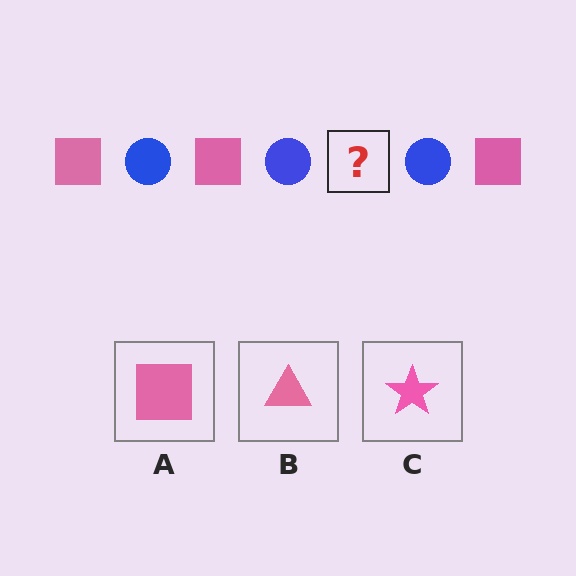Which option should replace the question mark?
Option A.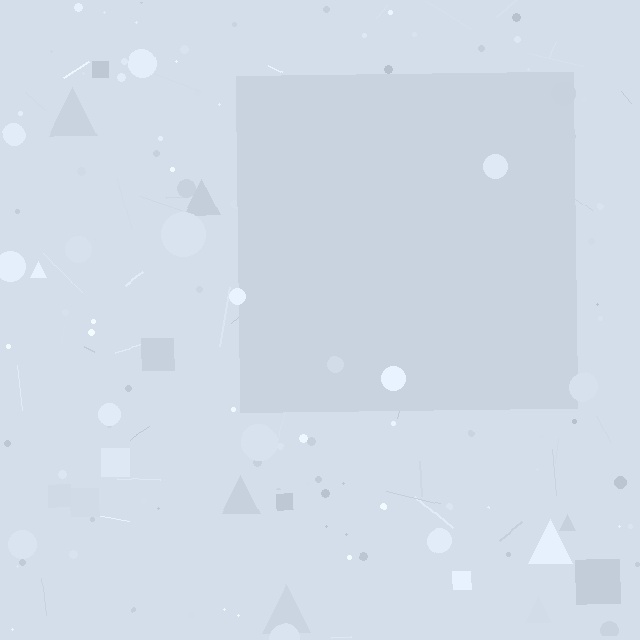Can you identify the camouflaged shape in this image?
The camouflaged shape is a square.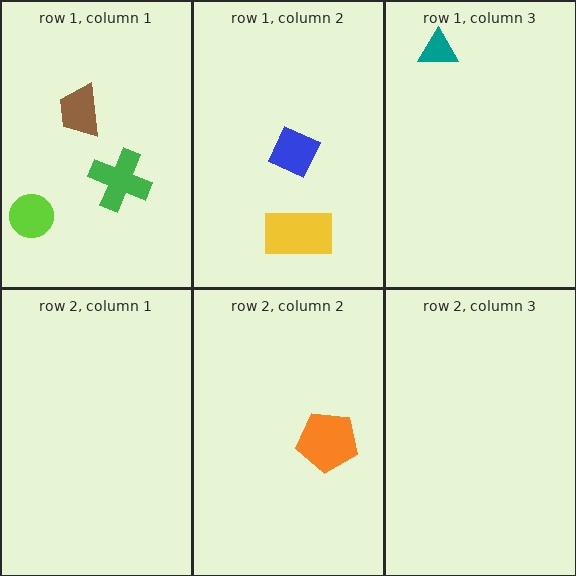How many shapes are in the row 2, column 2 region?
1.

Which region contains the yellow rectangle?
The row 1, column 2 region.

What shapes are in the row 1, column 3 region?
The teal triangle.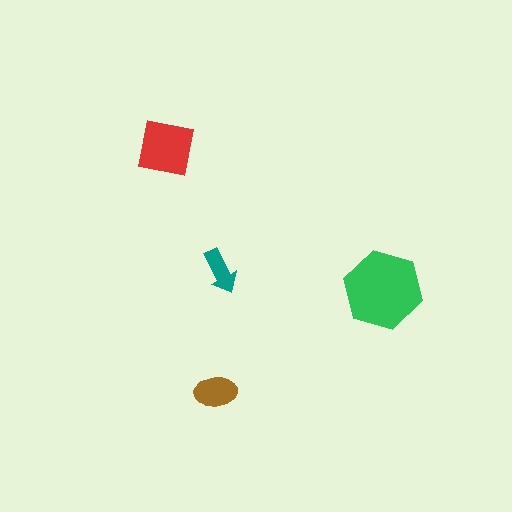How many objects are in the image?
There are 4 objects in the image.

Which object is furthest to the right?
The green hexagon is rightmost.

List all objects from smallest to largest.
The teal arrow, the brown ellipse, the red square, the green hexagon.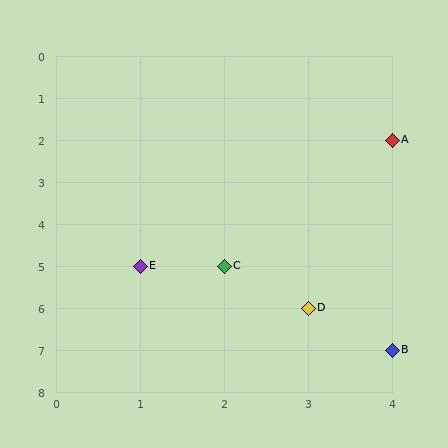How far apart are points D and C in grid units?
Points D and C are 1 column and 1 row apart (about 1.4 grid units diagonally).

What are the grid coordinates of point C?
Point C is at grid coordinates (2, 5).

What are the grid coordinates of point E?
Point E is at grid coordinates (1, 5).